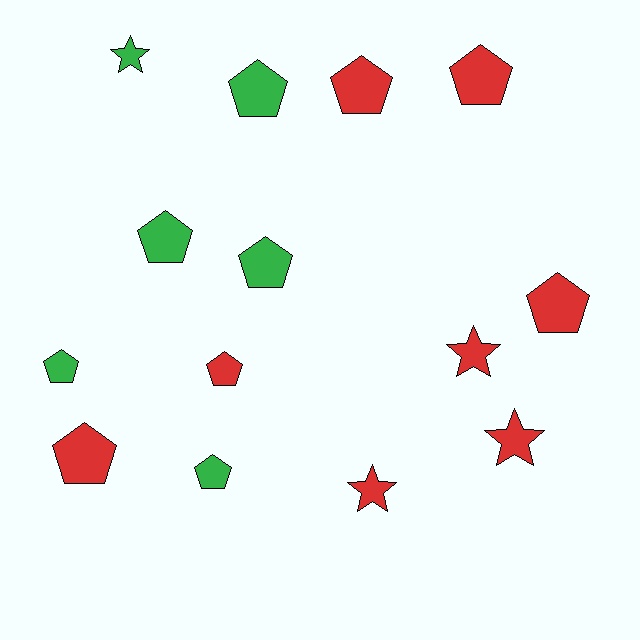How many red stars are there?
There are 3 red stars.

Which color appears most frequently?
Red, with 8 objects.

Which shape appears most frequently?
Pentagon, with 10 objects.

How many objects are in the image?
There are 14 objects.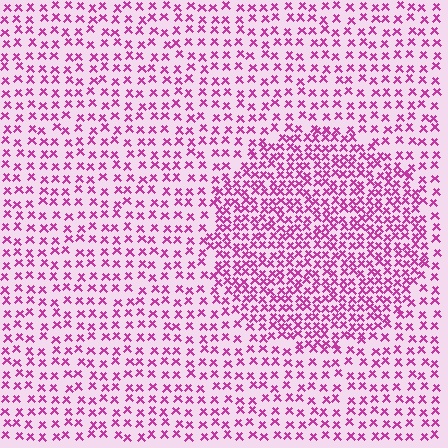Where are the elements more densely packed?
The elements are more densely packed inside the circle boundary.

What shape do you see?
I see a circle.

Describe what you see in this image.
The image contains small magenta elements arranged at two different densities. A circle-shaped region is visible where the elements are more densely packed than the surrounding area.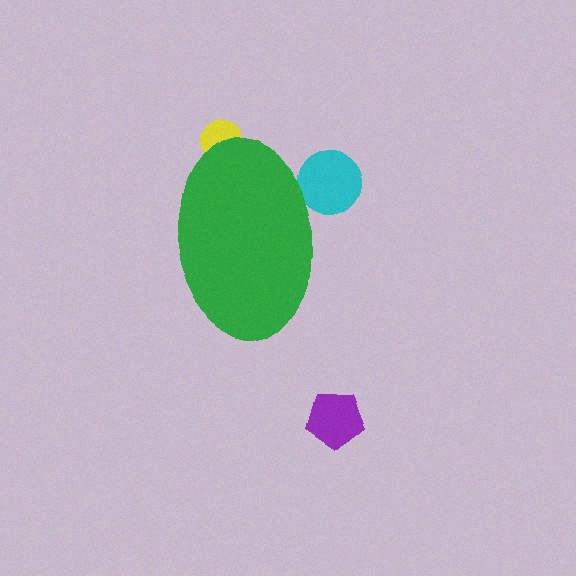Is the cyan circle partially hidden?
Yes, the cyan circle is partially hidden behind the green ellipse.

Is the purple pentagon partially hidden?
No, the purple pentagon is fully visible.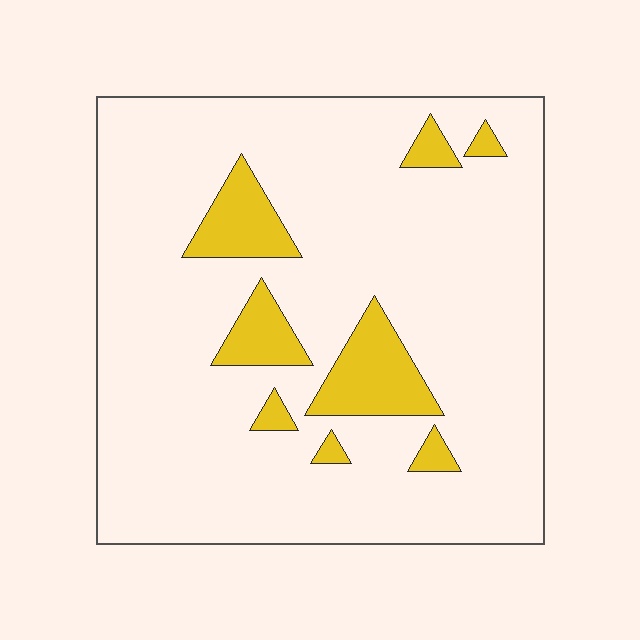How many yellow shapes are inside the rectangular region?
8.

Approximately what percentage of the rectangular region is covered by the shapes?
Approximately 15%.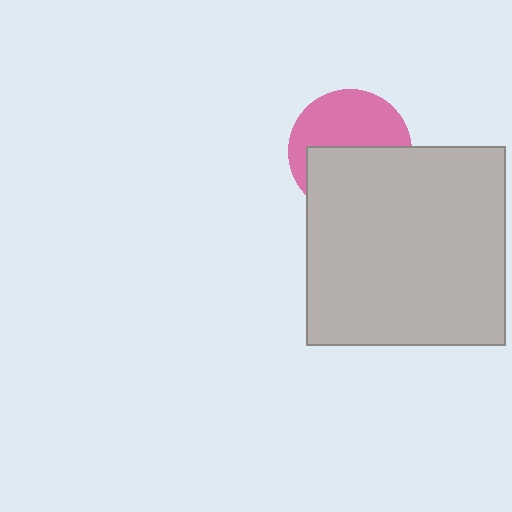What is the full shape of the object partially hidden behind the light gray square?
The partially hidden object is a pink circle.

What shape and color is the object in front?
The object in front is a light gray square.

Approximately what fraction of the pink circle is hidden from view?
Roughly 51% of the pink circle is hidden behind the light gray square.